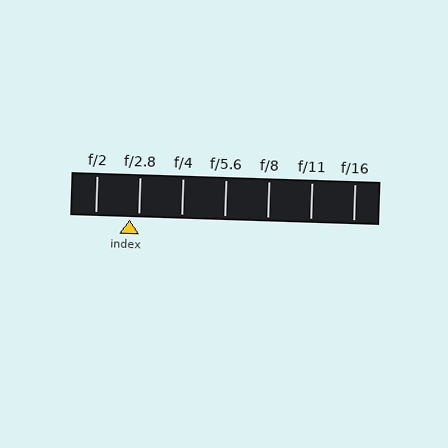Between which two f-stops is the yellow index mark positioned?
The index mark is between f/2 and f/2.8.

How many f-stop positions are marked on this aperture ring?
There are 7 f-stop positions marked.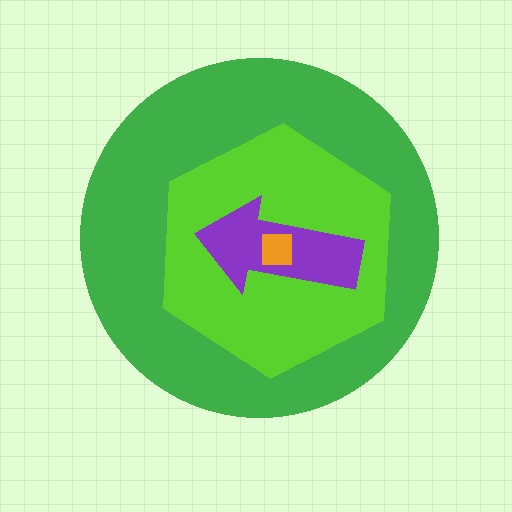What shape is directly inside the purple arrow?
The orange square.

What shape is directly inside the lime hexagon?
The purple arrow.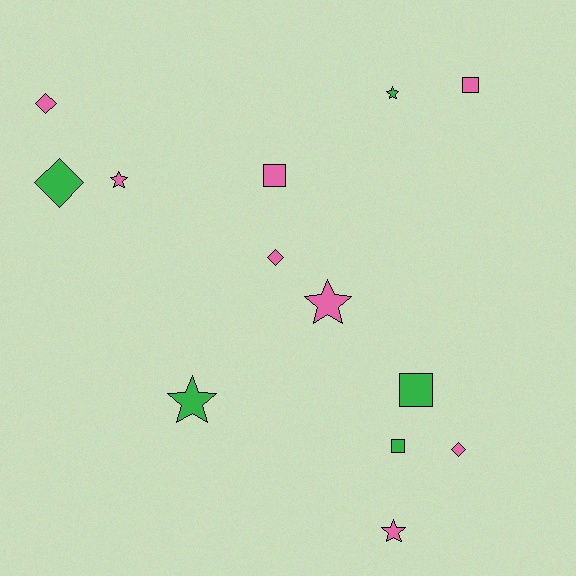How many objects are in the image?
There are 13 objects.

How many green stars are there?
There are 2 green stars.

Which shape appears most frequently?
Star, with 5 objects.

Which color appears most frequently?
Pink, with 8 objects.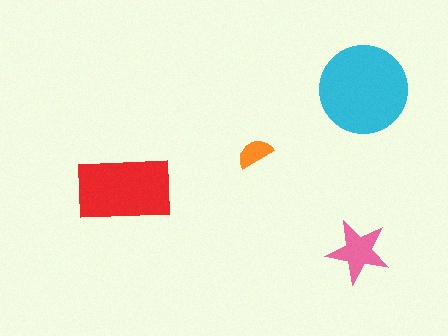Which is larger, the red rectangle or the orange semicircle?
The red rectangle.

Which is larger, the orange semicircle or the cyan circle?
The cyan circle.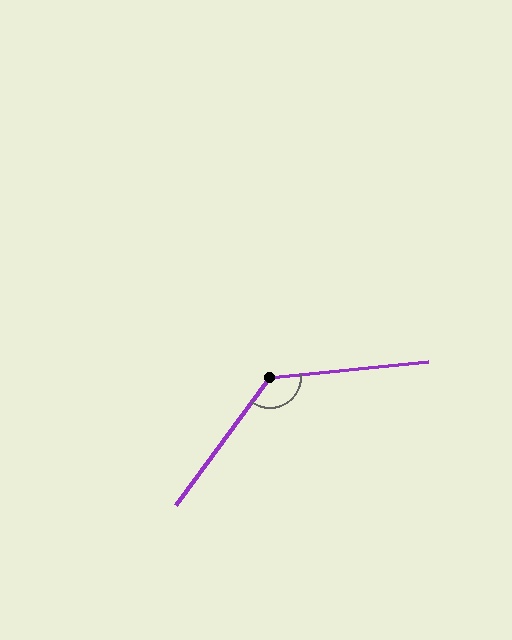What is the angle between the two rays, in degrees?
Approximately 132 degrees.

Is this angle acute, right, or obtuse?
It is obtuse.